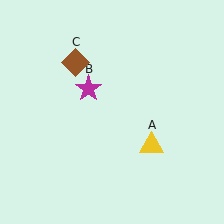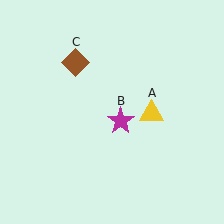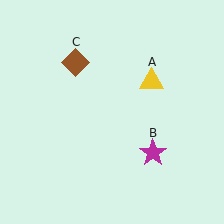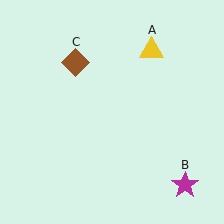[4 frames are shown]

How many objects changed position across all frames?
2 objects changed position: yellow triangle (object A), magenta star (object B).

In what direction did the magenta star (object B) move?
The magenta star (object B) moved down and to the right.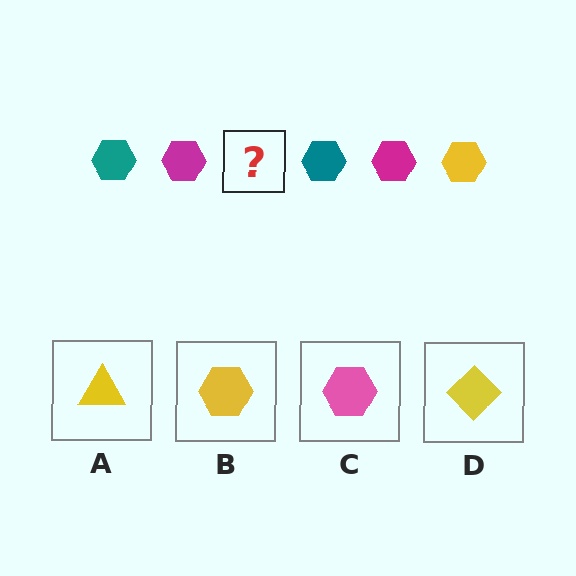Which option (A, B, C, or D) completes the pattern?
B.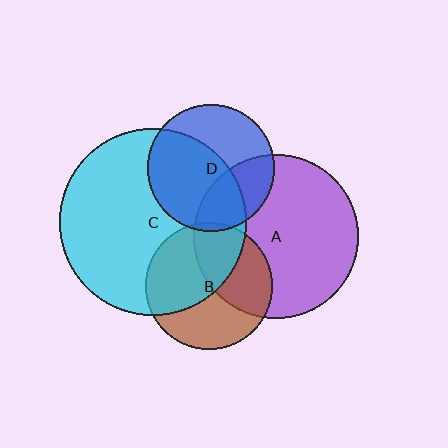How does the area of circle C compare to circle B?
Approximately 2.2 times.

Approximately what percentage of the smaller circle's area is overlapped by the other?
Approximately 40%.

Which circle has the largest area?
Circle C (cyan).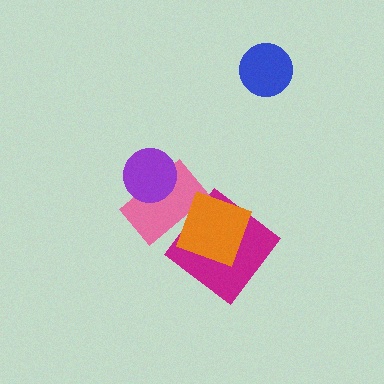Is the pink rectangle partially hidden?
Yes, it is partially covered by another shape.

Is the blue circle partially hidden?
No, no other shape covers it.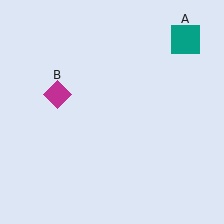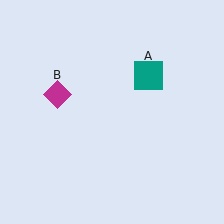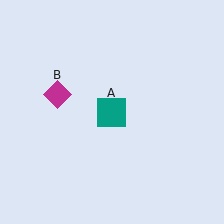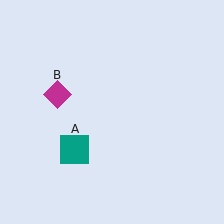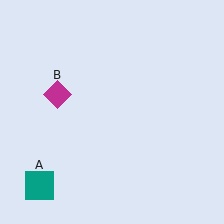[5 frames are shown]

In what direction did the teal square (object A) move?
The teal square (object A) moved down and to the left.